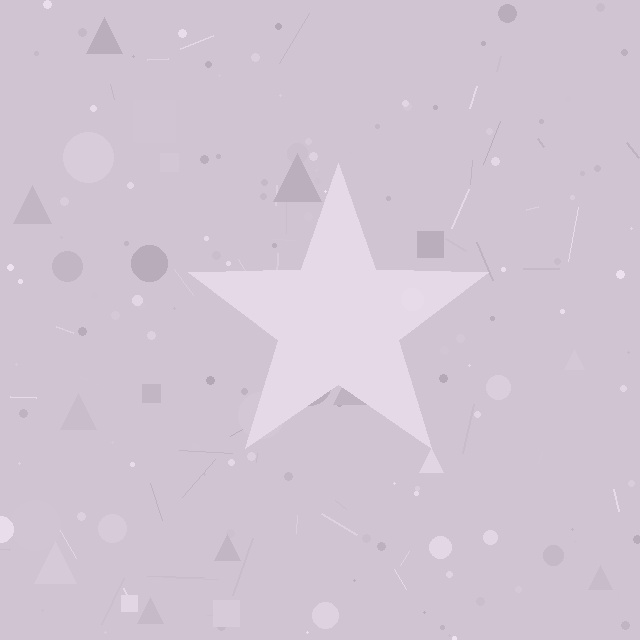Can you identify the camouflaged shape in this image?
The camouflaged shape is a star.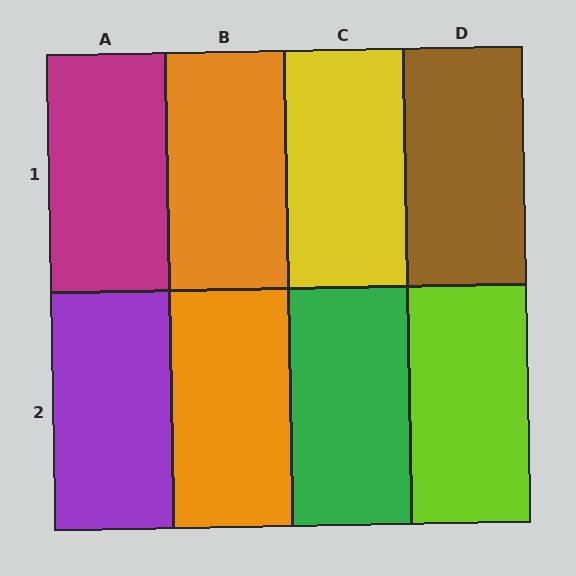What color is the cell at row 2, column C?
Green.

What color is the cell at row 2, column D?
Lime.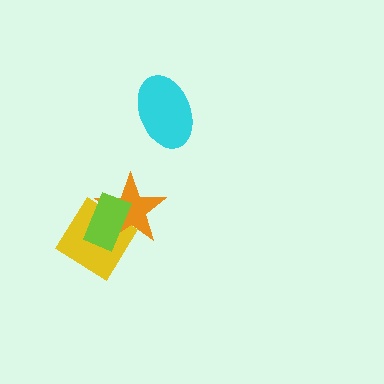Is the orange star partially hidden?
Yes, it is partially covered by another shape.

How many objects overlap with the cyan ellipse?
0 objects overlap with the cyan ellipse.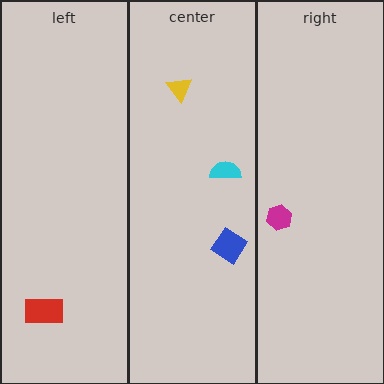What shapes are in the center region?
The yellow triangle, the cyan semicircle, the blue diamond.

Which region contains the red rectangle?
The left region.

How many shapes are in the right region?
1.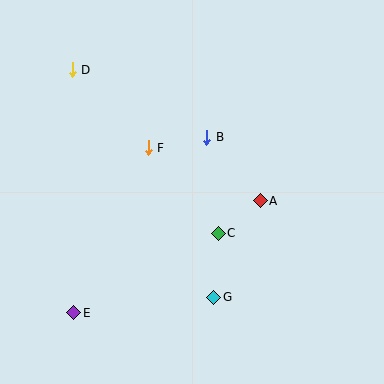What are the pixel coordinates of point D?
Point D is at (72, 70).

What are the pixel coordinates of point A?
Point A is at (260, 201).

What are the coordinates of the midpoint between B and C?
The midpoint between B and C is at (212, 185).